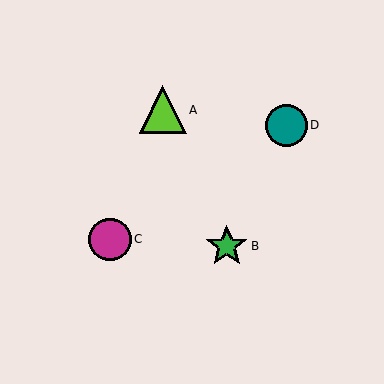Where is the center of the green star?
The center of the green star is at (227, 246).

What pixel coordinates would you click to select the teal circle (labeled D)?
Click at (286, 125) to select the teal circle D.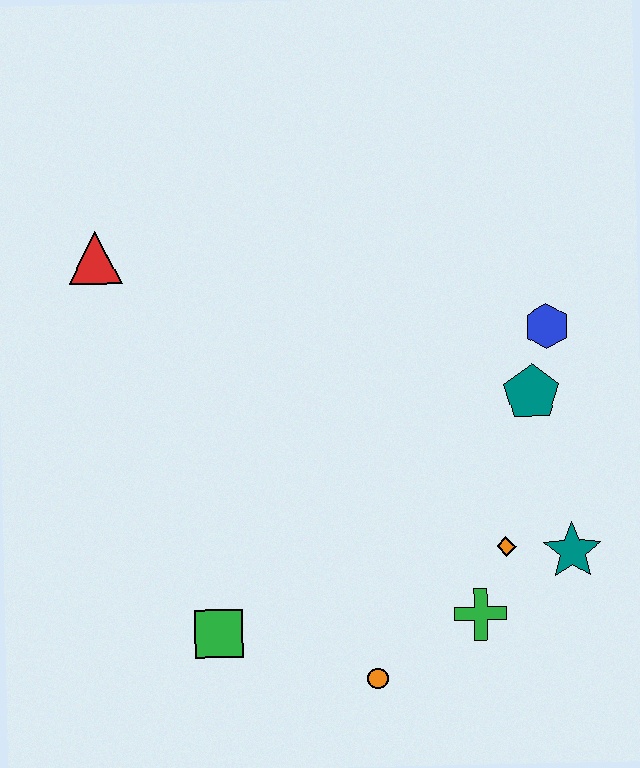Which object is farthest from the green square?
The blue hexagon is farthest from the green square.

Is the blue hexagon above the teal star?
Yes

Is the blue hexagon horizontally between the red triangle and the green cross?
No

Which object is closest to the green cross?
The orange diamond is closest to the green cross.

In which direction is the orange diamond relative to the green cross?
The orange diamond is above the green cross.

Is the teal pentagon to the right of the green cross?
Yes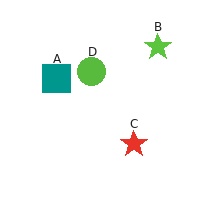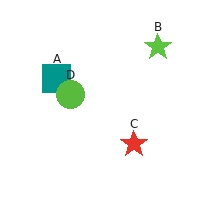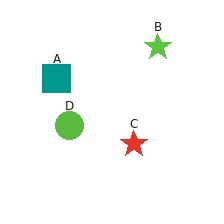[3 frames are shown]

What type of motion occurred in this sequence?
The lime circle (object D) rotated counterclockwise around the center of the scene.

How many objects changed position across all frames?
1 object changed position: lime circle (object D).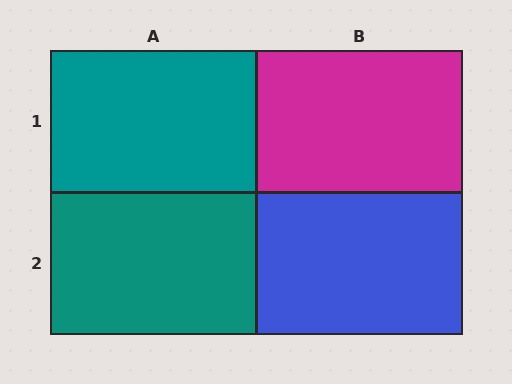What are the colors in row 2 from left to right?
Teal, blue.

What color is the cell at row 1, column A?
Teal.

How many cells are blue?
1 cell is blue.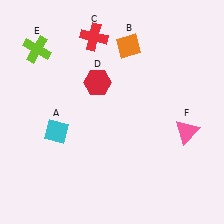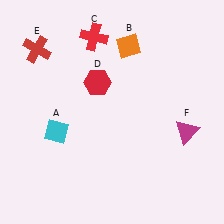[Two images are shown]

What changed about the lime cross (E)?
In Image 1, E is lime. In Image 2, it changed to red.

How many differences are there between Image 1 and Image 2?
There are 2 differences between the two images.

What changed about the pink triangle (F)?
In Image 1, F is pink. In Image 2, it changed to magenta.